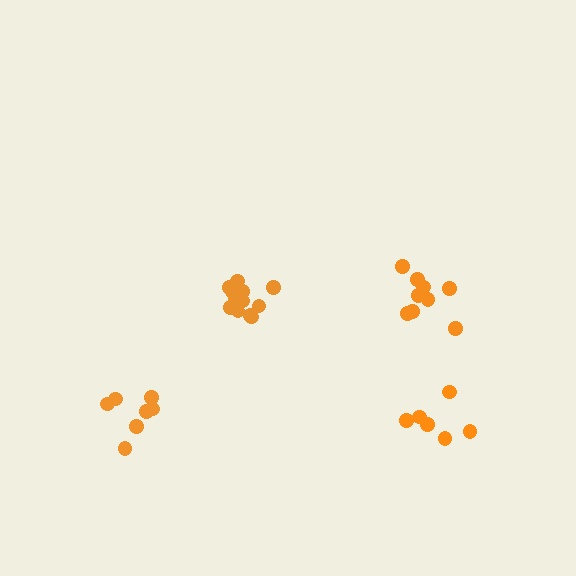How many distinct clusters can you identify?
There are 4 distinct clusters.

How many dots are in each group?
Group 1: 9 dots, Group 2: 12 dots, Group 3: 7 dots, Group 4: 6 dots (34 total).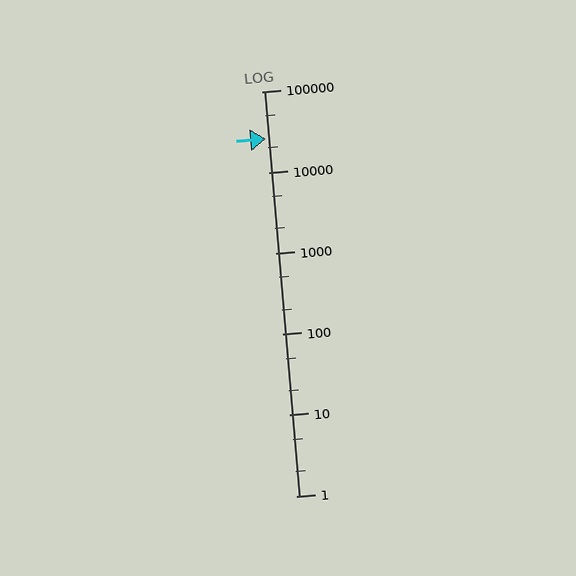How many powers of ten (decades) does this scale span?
The scale spans 5 decades, from 1 to 100000.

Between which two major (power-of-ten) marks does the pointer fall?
The pointer is between 10000 and 100000.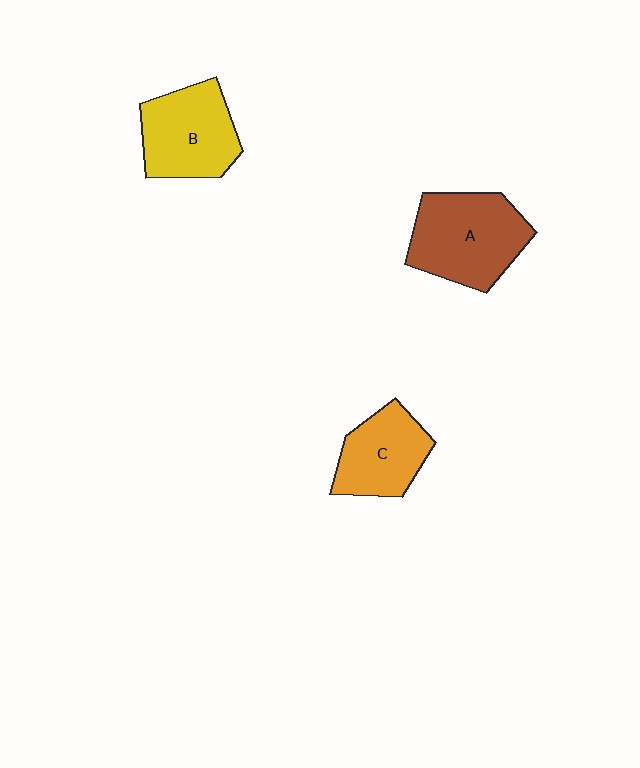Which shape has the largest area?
Shape A (brown).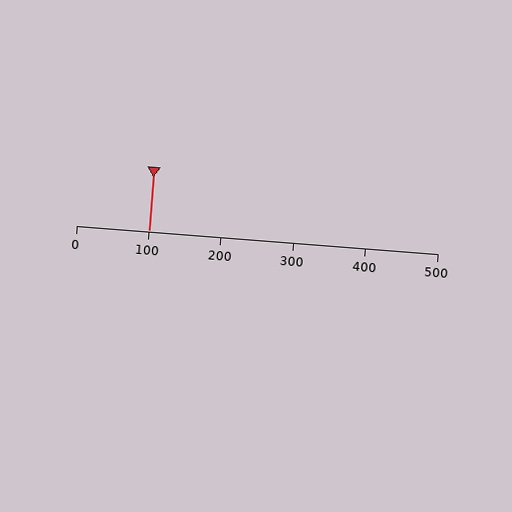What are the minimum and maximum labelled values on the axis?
The axis runs from 0 to 500.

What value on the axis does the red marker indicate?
The marker indicates approximately 100.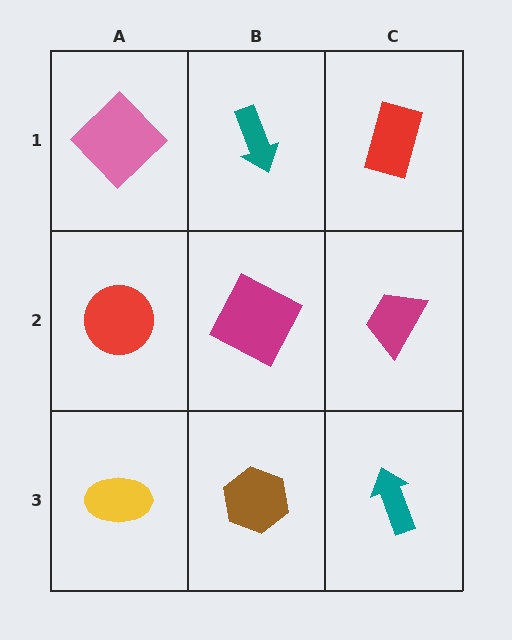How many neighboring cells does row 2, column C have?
3.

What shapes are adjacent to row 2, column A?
A pink diamond (row 1, column A), a yellow ellipse (row 3, column A), a magenta square (row 2, column B).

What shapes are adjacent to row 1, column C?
A magenta trapezoid (row 2, column C), a teal arrow (row 1, column B).